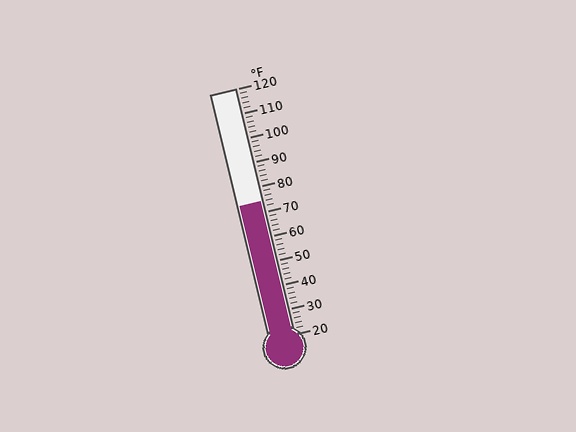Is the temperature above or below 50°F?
The temperature is above 50°F.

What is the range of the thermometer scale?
The thermometer scale ranges from 20°F to 120°F.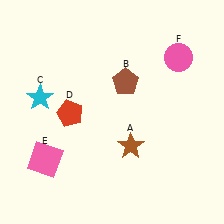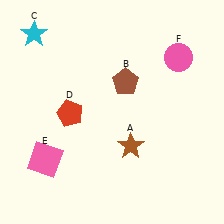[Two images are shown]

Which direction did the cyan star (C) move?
The cyan star (C) moved up.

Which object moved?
The cyan star (C) moved up.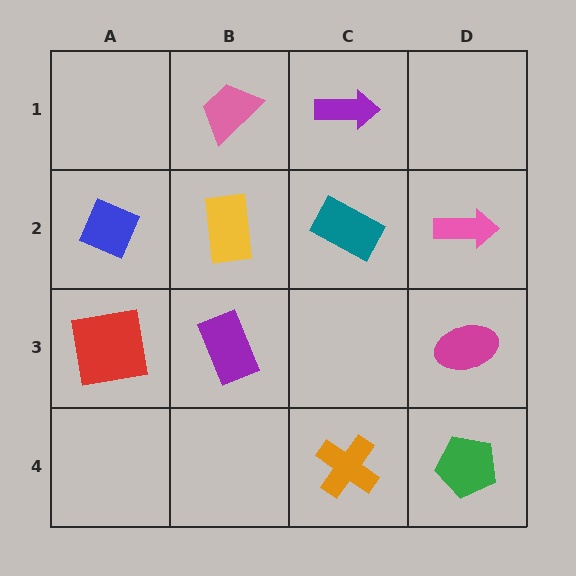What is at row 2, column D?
A pink arrow.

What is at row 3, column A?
A red square.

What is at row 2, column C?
A teal rectangle.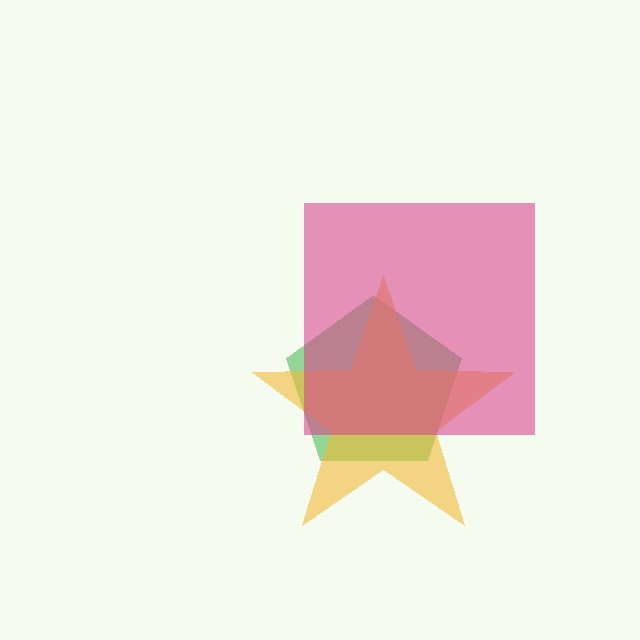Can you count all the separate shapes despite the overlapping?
Yes, there are 3 separate shapes.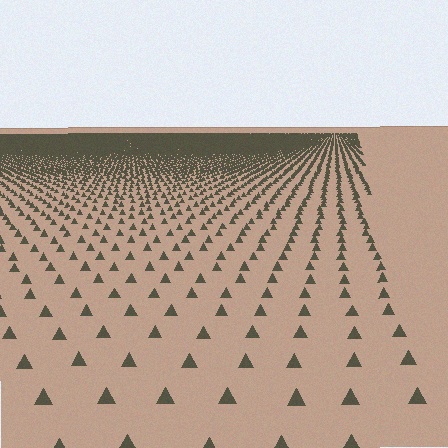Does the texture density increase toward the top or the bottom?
Density increases toward the top.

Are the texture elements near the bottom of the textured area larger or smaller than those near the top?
Larger. Near the bottom, elements are closer to the viewer and appear at a bigger on-screen size.